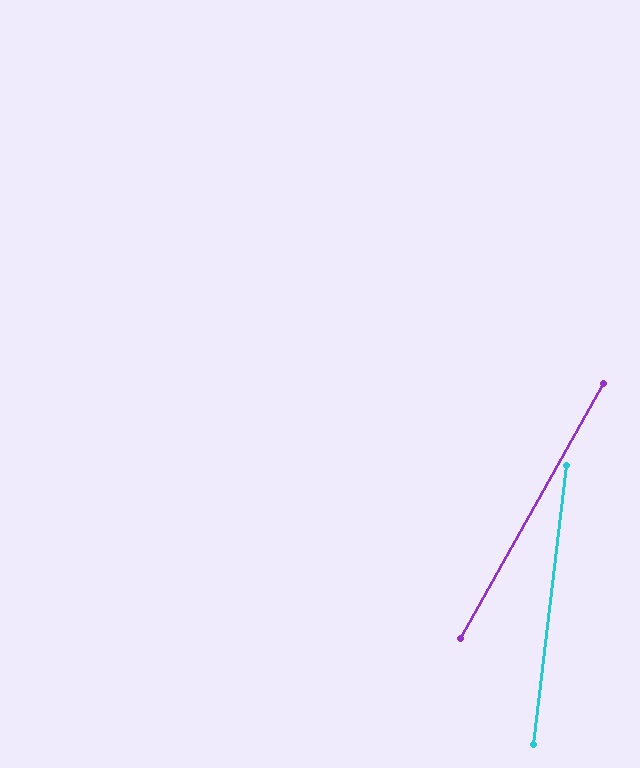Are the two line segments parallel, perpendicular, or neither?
Neither parallel nor perpendicular — they differ by about 23°.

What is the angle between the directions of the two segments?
Approximately 23 degrees.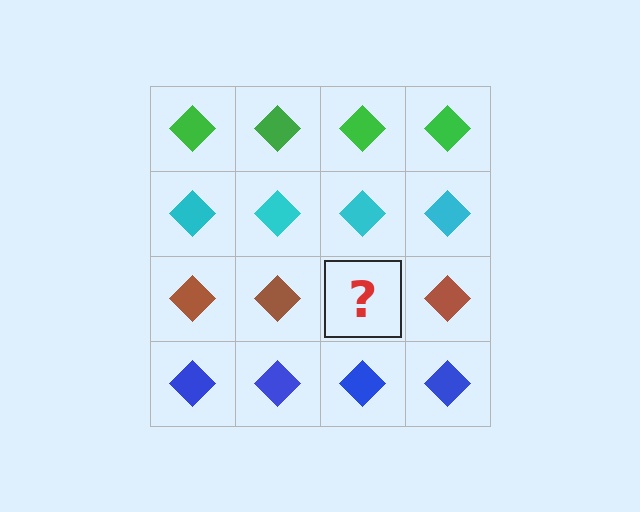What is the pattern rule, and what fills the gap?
The rule is that each row has a consistent color. The gap should be filled with a brown diamond.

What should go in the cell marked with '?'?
The missing cell should contain a brown diamond.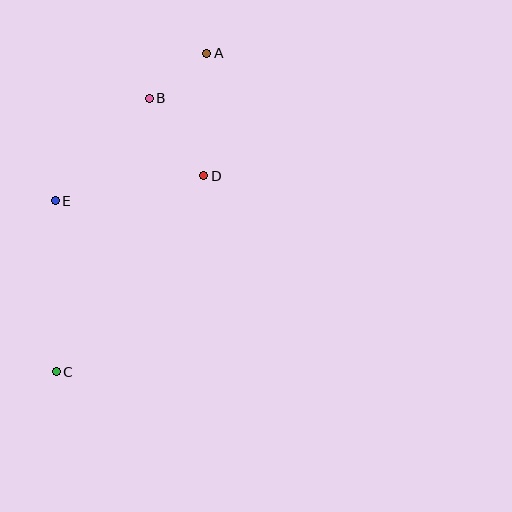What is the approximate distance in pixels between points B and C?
The distance between B and C is approximately 288 pixels.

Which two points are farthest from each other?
Points A and C are farthest from each other.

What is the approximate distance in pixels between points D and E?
The distance between D and E is approximately 150 pixels.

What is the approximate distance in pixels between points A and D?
The distance between A and D is approximately 122 pixels.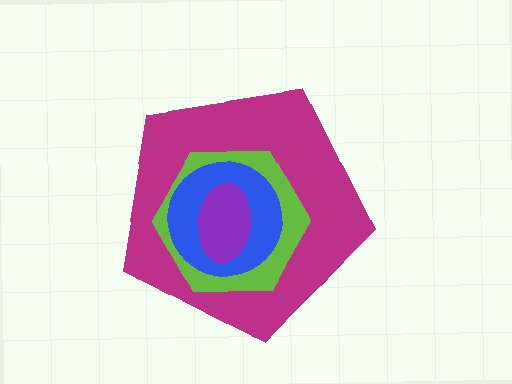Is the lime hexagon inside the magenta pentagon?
Yes.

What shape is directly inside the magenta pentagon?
The lime hexagon.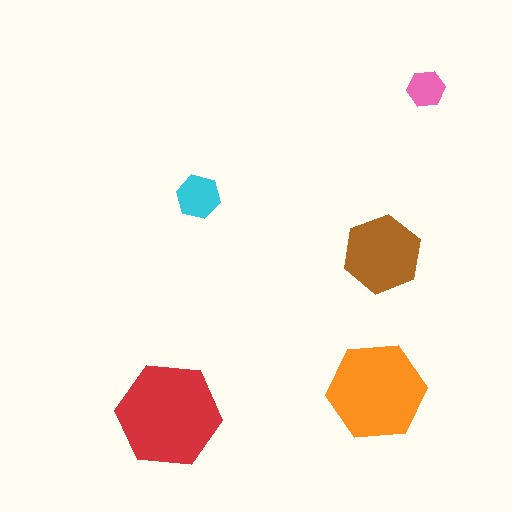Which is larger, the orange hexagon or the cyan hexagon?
The orange one.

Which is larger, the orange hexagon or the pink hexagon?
The orange one.